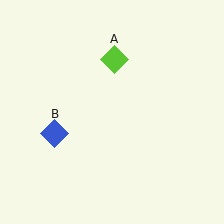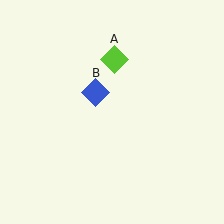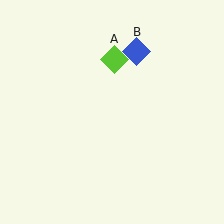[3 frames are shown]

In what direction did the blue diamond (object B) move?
The blue diamond (object B) moved up and to the right.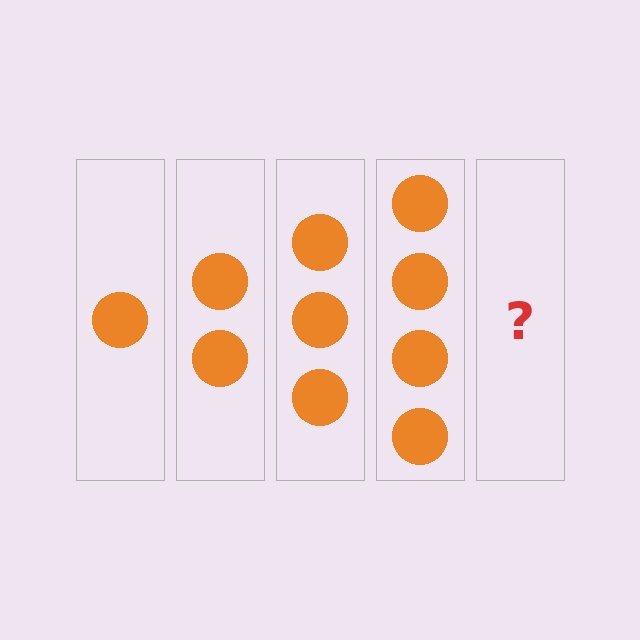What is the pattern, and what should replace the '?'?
The pattern is that each step adds one more circle. The '?' should be 5 circles.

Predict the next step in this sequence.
The next step is 5 circles.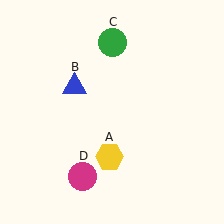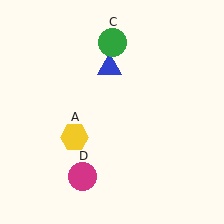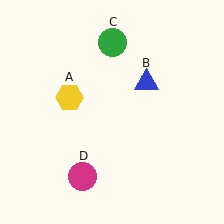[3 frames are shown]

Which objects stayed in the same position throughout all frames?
Green circle (object C) and magenta circle (object D) remained stationary.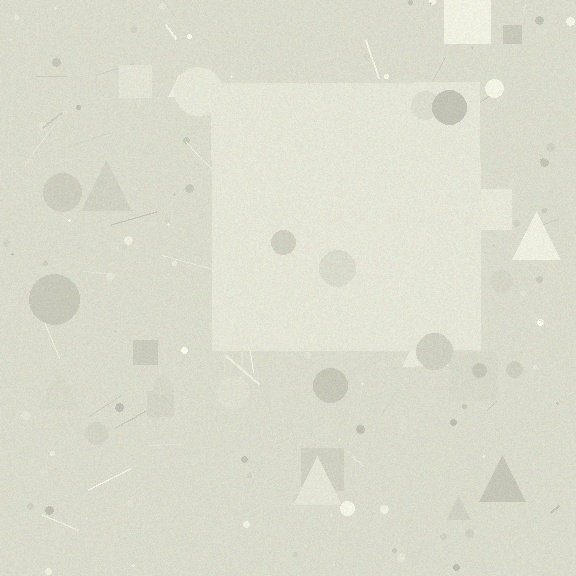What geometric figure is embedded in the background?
A square is embedded in the background.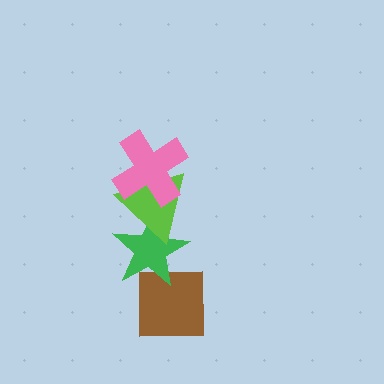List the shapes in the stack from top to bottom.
From top to bottom: the pink cross, the lime triangle, the green star, the brown square.